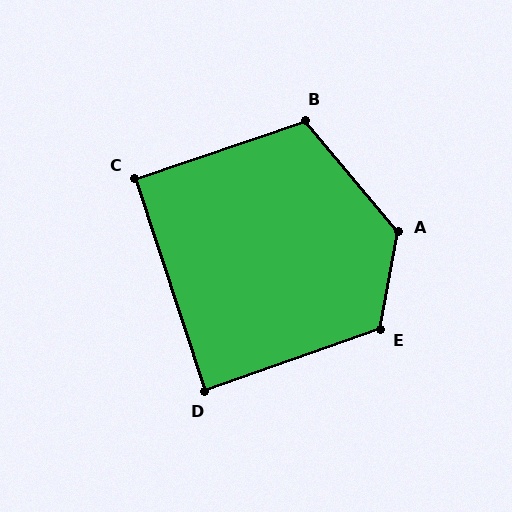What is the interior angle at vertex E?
Approximately 120 degrees (obtuse).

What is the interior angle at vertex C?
Approximately 90 degrees (approximately right).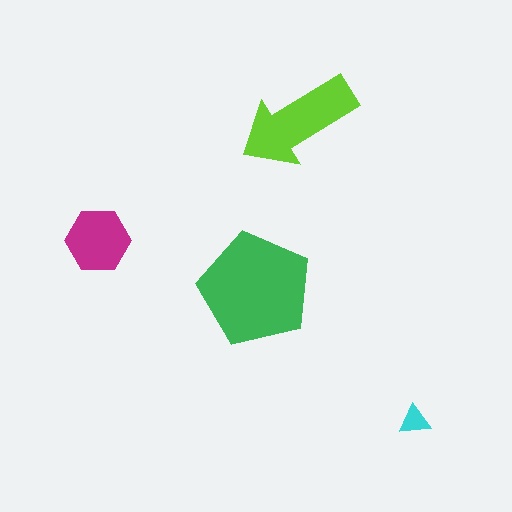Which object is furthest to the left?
The magenta hexagon is leftmost.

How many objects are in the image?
There are 4 objects in the image.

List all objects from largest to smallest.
The green pentagon, the lime arrow, the magenta hexagon, the cyan triangle.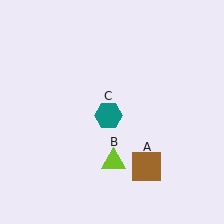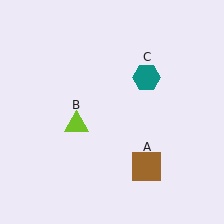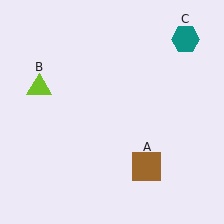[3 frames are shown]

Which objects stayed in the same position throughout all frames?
Brown square (object A) remained stationary.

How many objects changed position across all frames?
2 objects changed position: lime triangle (object B), teal hexagon (object C).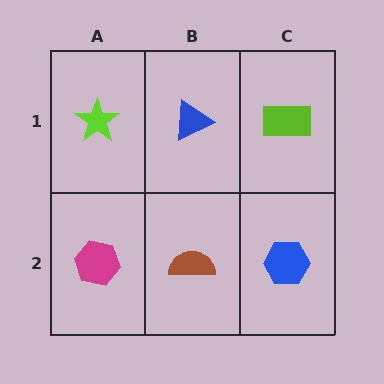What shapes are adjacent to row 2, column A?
A lime star (row 1, column A), a brown semicircle (row 2, column B).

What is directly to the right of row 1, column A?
A blue triangle.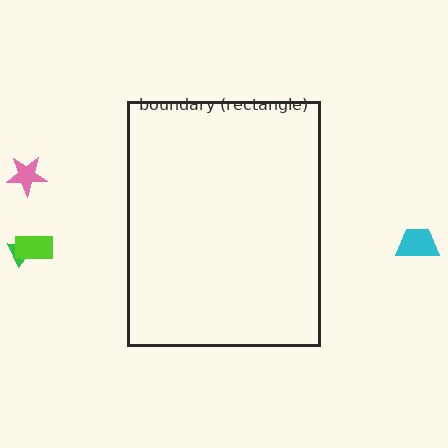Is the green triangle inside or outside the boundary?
Outside.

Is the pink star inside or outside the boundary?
Outside.